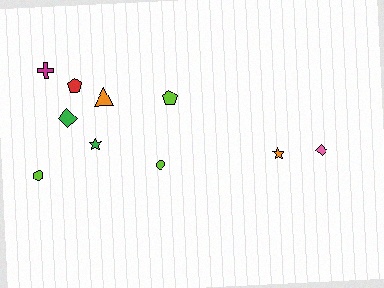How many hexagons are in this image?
There is 1 hexagon.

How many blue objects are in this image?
There are no blue objects.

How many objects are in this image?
There are 10 objects.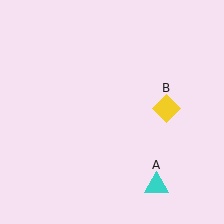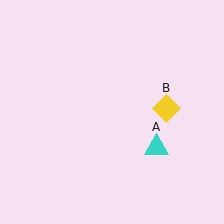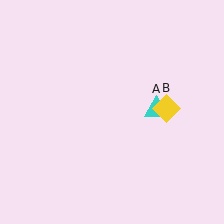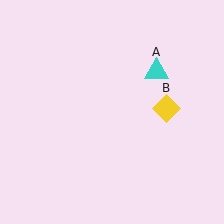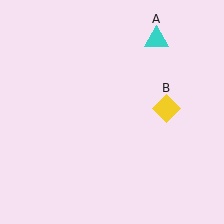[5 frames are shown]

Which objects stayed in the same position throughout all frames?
Yellow diamond (object B) remained stationary.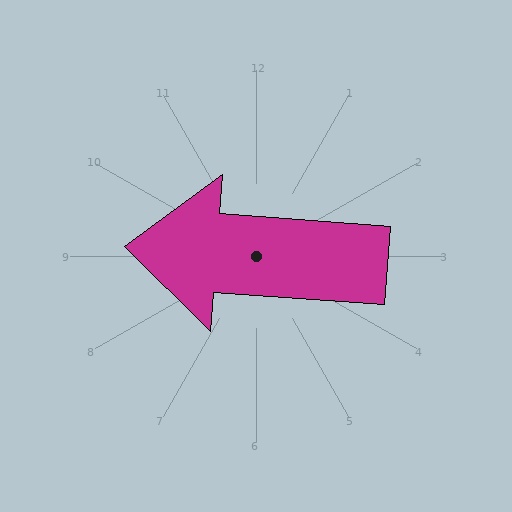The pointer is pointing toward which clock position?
Roughly 9 o'clock.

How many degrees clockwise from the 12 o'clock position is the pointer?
Approximately 274 degrees.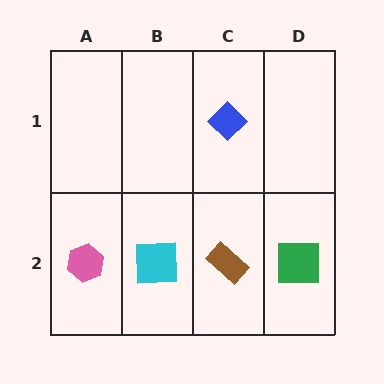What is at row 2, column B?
A cyan square.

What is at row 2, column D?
A green square.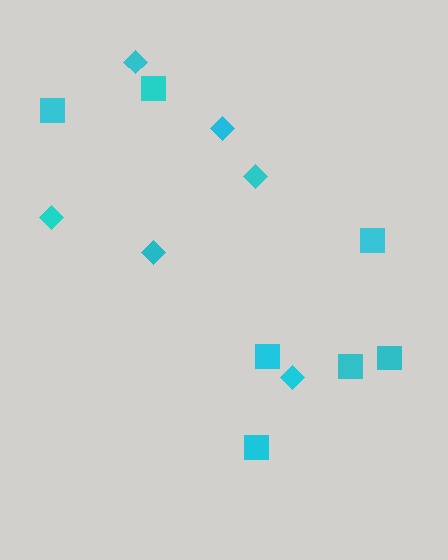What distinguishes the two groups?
There are 2 groups: one group of squares (7) and one group of diamonds (6).